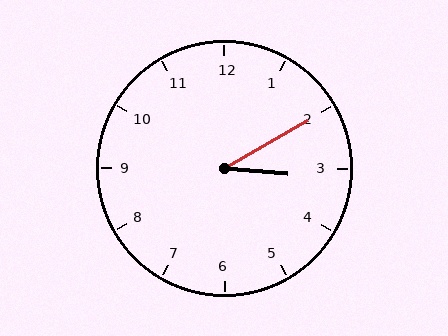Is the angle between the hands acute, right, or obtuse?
It is acute.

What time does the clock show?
3:10.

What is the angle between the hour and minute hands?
Approximately 35 degrees.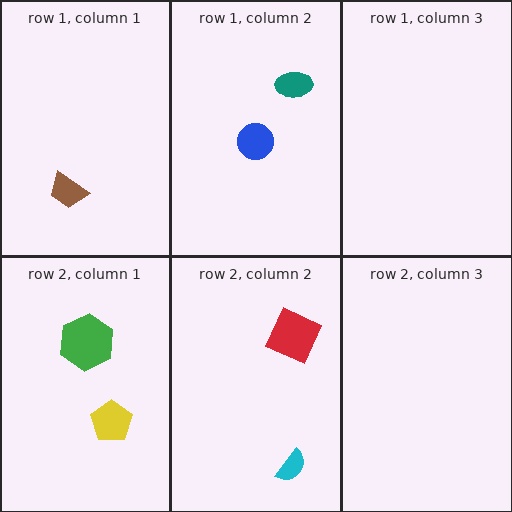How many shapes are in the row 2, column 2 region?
2.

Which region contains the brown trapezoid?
The row 1, column 1 region.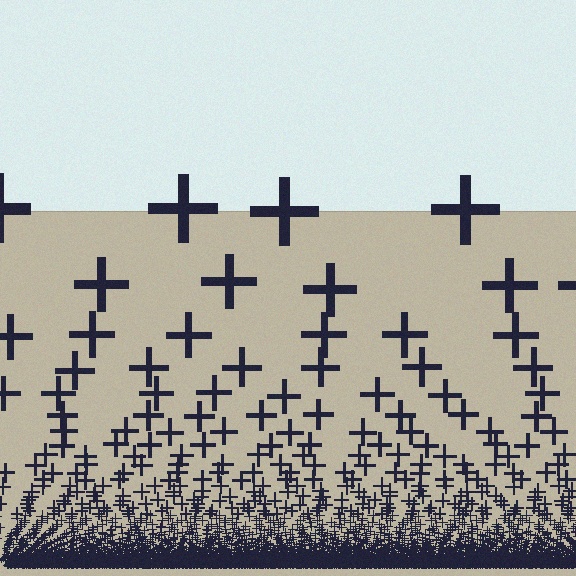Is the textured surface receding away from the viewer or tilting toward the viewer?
The surface appears to tilt toward the viewer. Texture elements get larger and sparser toward the top.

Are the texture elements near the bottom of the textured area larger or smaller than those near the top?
Smaller. The gradient is inverted — elements near the bottom are smaller and denser.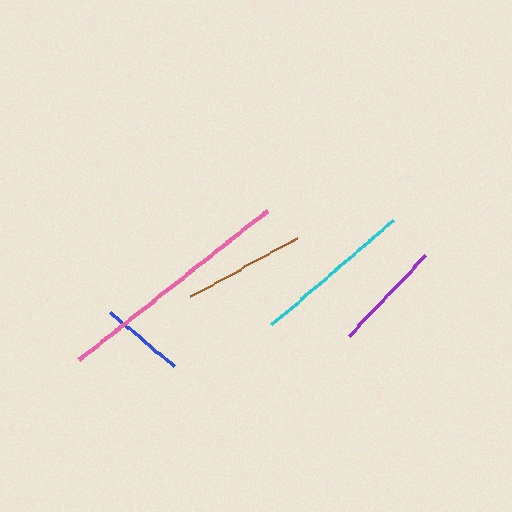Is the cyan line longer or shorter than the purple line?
The cyan line is longer than the purple line.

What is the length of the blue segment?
The blue segment is approximately 84 pixels long.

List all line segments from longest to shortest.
From longest to shortest: pink, cyan, brown, purple, blue.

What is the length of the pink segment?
The pink segment is approximately 242 pixels long.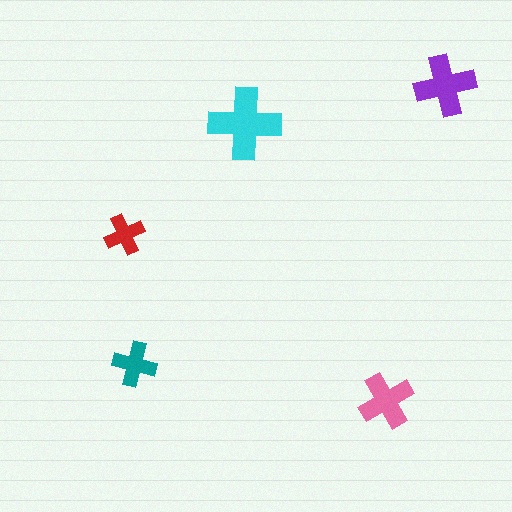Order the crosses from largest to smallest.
the cyan one, the purple one, the pink one, the teal one, the red one.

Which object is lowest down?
The pink cross is bottommost.